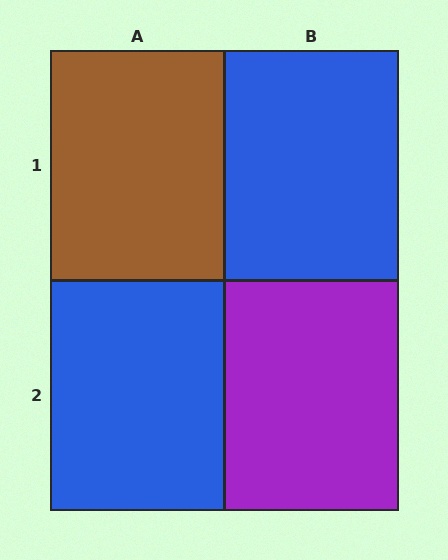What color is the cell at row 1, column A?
Brown.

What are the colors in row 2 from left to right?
Blue, purple.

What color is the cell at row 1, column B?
Blue.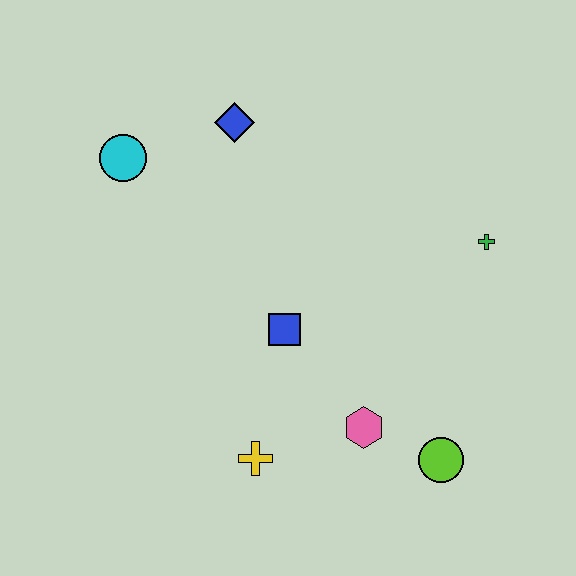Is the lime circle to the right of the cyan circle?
Yes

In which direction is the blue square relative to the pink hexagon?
The blue square is above the pink hexagon.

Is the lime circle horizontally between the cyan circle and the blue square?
No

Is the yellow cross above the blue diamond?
No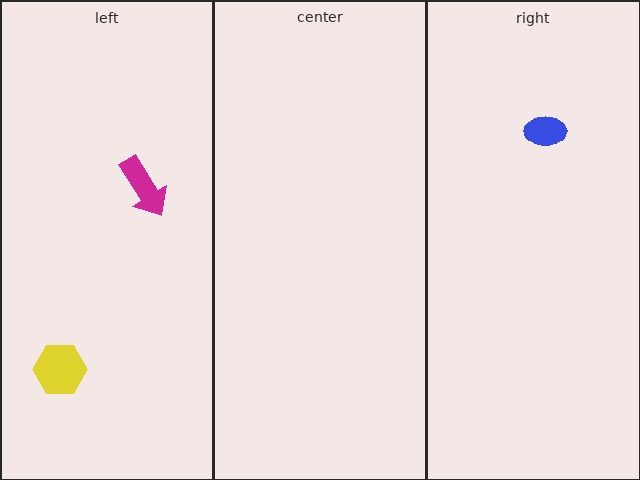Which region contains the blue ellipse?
The right region.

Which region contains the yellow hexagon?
The left region.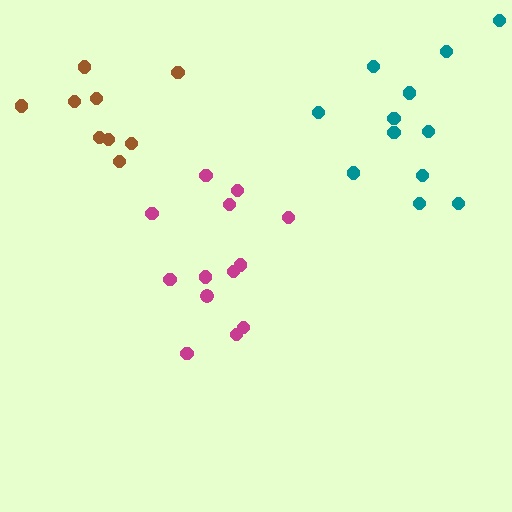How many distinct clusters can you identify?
There are 3 distinct clusters.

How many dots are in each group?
Group 1: 12 dots, Group 2: 13 dots, Group 3: 9 dots (34 total).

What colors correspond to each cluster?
The clusters are colored: teal, magenta, brown.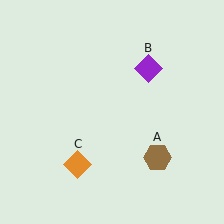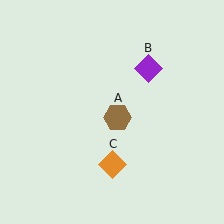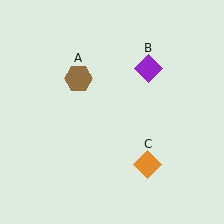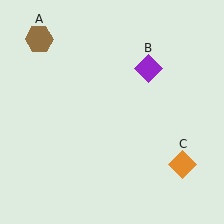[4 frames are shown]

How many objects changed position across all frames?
2 objects changed position: brown hexagon (object A), orange diamond (object C).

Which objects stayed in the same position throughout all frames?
Purple diamond (object B) remained stationary.